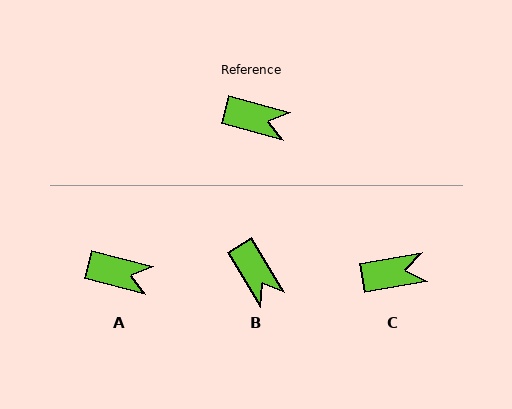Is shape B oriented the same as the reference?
No, it is off by about 44 degrees.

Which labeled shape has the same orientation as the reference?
A.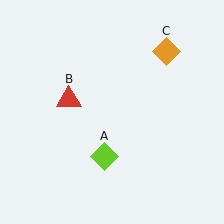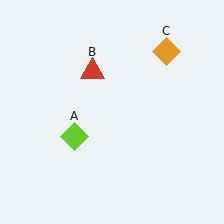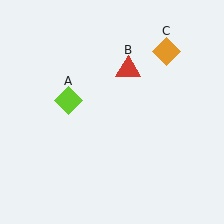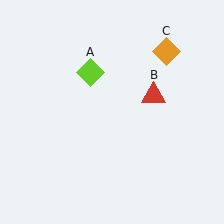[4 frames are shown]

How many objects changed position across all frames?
2 objects changed position: lime diamond (object A), red triangle (object B).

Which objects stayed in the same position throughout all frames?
Orange diamond (object C) remained stationary.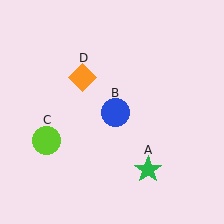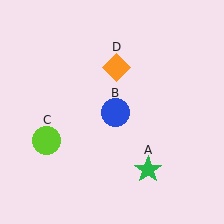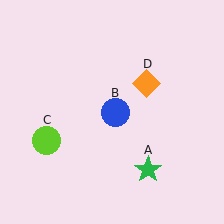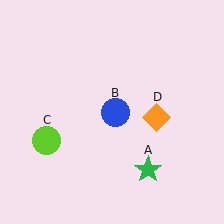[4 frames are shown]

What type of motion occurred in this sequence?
The orange diamond (object D) rotated clockwise around the center of the scene.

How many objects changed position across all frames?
1 object changed position: orange diamond (object D).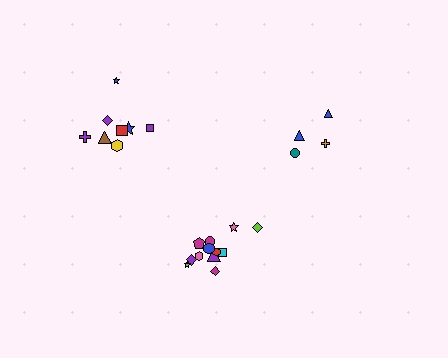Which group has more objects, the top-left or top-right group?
The top-left group.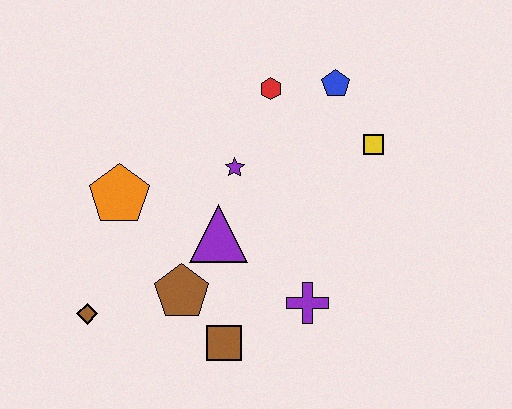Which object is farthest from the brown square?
The blue pentagon is farthest from the brown square.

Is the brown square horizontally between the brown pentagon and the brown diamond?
No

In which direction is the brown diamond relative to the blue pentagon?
The brown diamond is to the left of the blue pentagon.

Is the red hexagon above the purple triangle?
Yes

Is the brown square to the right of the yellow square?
No